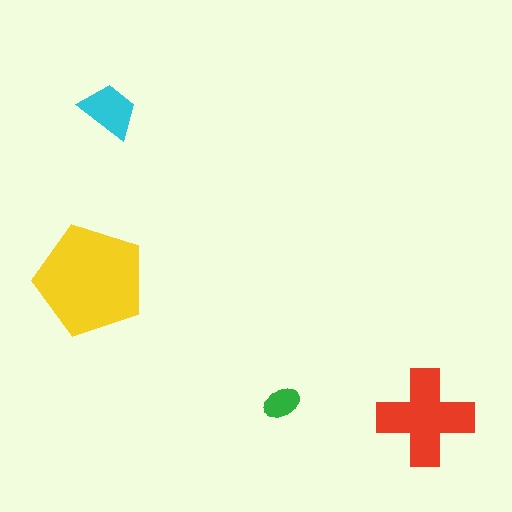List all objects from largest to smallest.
The yellow pentagon, the red cross, the cyan trapezoid, the green ellipse.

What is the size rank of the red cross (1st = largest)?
2nd.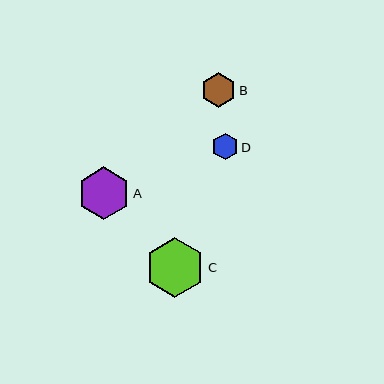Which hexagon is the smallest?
Hexagon D is the smallest with a size of approximately 26 pixels.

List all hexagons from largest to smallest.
From largest to smallest: C, A, B, D.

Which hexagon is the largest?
Hexagon C is the largest with a size of approximately 60 pixels.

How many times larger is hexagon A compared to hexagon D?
Hexagon A is approximately 2.0 times the size of hexagon D.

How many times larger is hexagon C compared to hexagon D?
Hexagon C is approximately 2.3 times the size of hexagon D.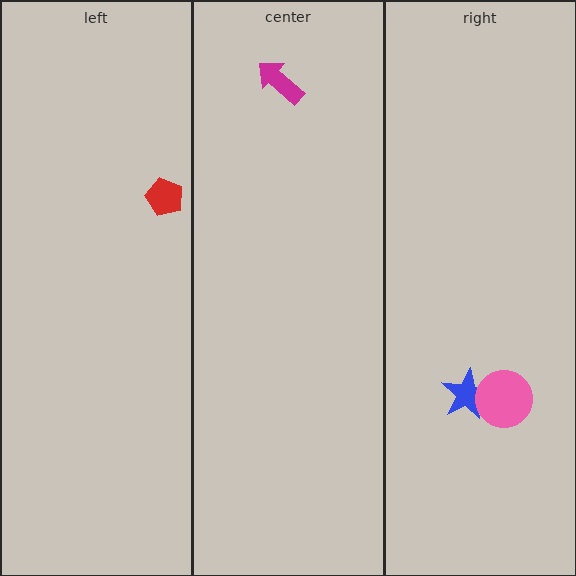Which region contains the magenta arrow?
The center region.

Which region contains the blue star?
The right region.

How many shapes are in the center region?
1.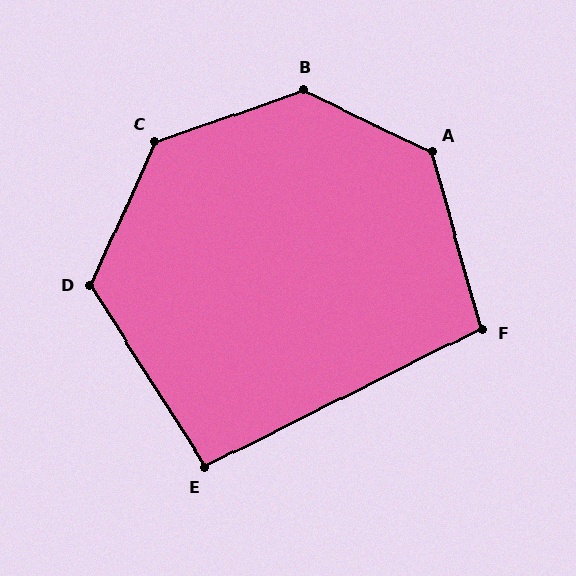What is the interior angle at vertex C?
Approximately 133 degrees (obtuse).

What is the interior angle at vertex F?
Approximately 101 degrees (obtuse).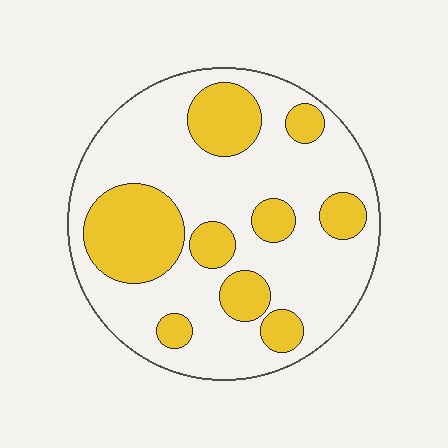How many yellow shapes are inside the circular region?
9.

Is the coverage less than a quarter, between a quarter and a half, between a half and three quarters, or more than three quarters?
Between a quarter and a half.